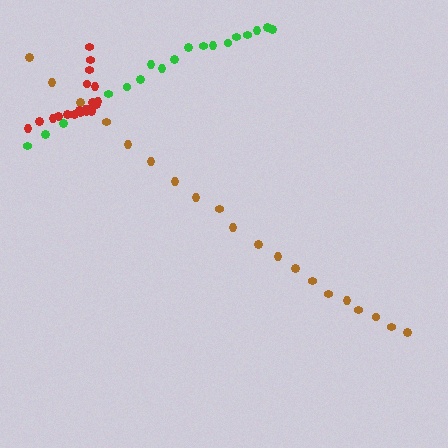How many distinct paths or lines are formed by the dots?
There are 3 distinct paths.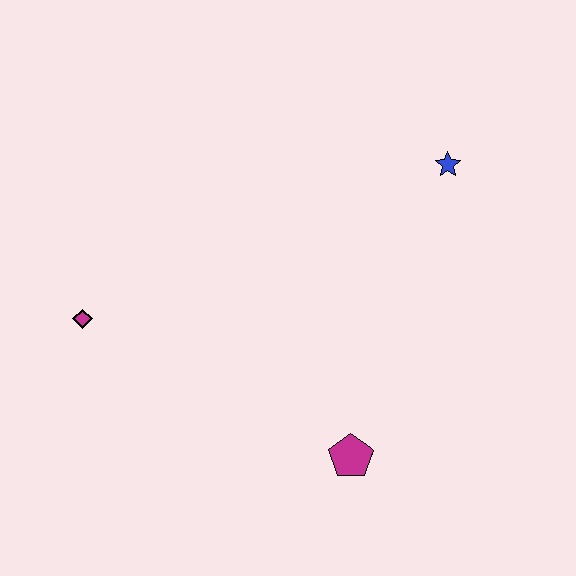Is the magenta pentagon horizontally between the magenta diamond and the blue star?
Yes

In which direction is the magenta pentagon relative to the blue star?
The magenta pentagon is below the blue star.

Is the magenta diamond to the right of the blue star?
No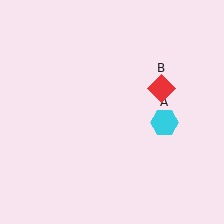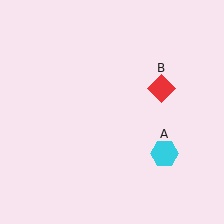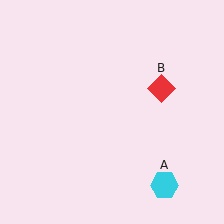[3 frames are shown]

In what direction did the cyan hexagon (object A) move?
The cyan hexagon (object A) moved down.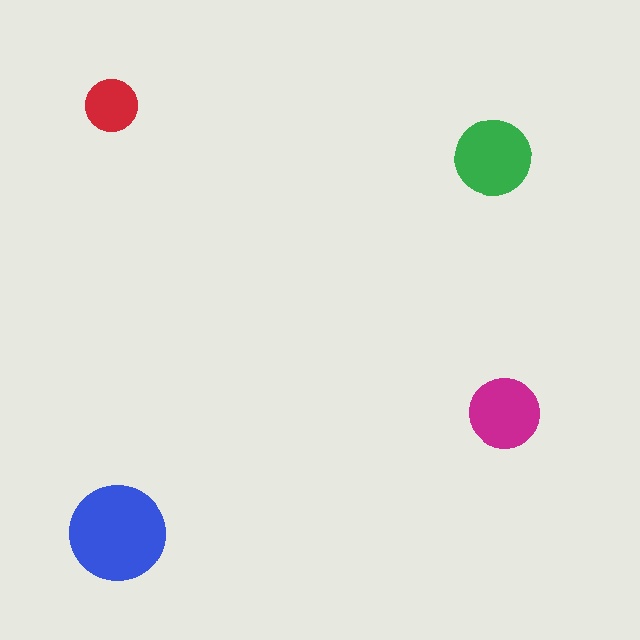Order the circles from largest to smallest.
the blue one, the green one, the magenta one, the red one.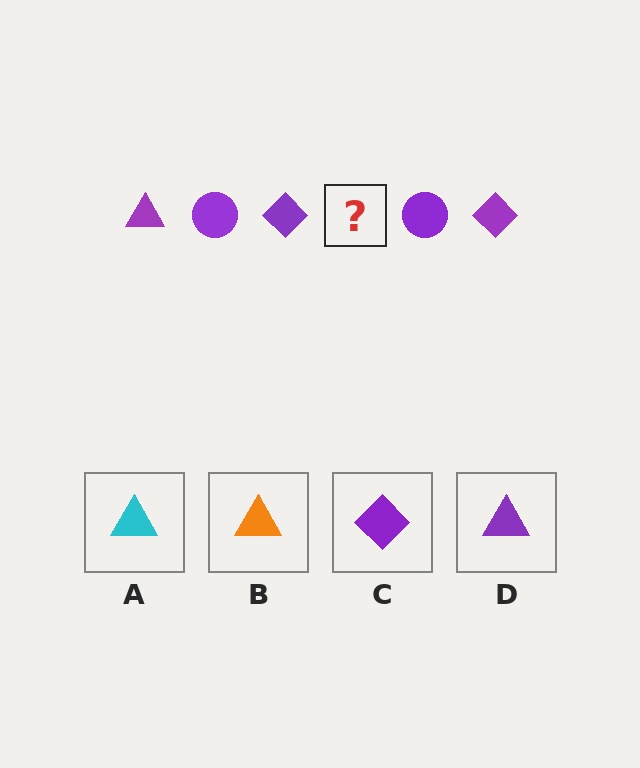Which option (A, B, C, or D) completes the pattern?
D.